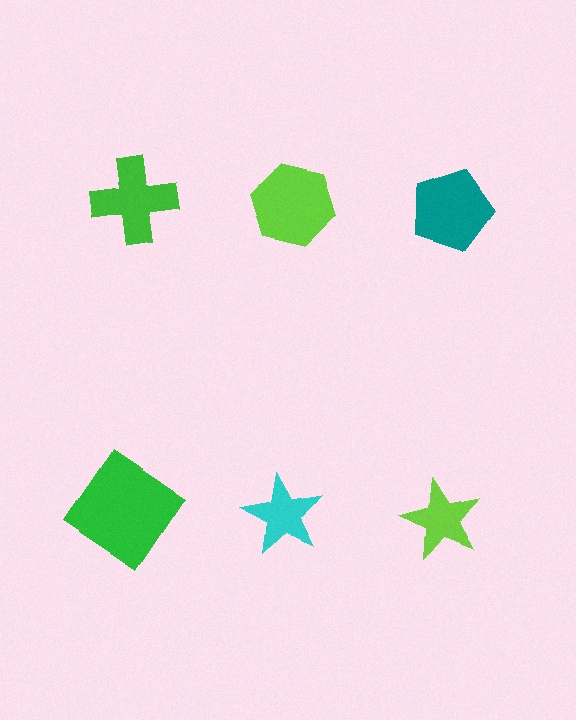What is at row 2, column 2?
A cyan star.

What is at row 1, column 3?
A teal pentagon.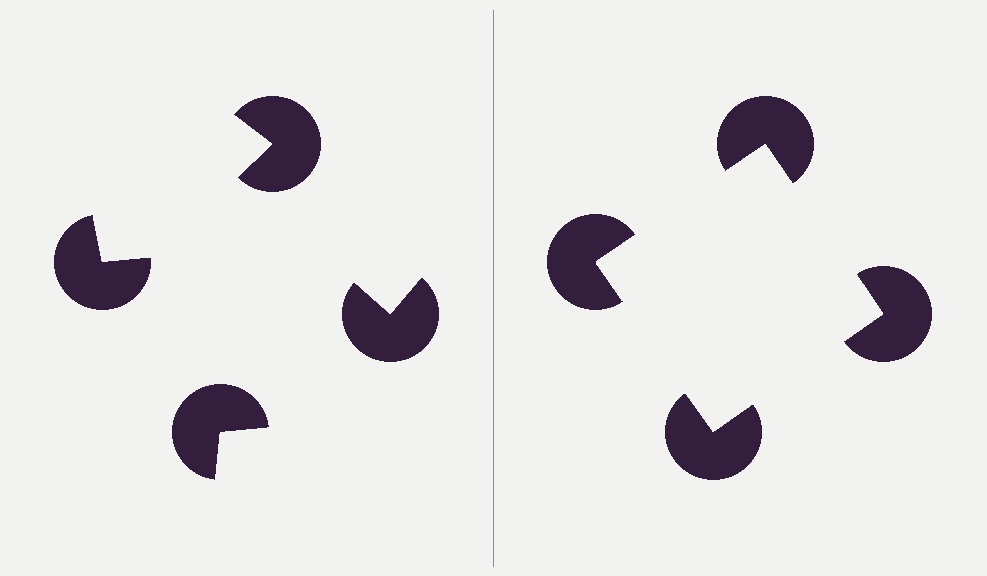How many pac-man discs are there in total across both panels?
8 — 4 on each side.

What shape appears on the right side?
An illusory square.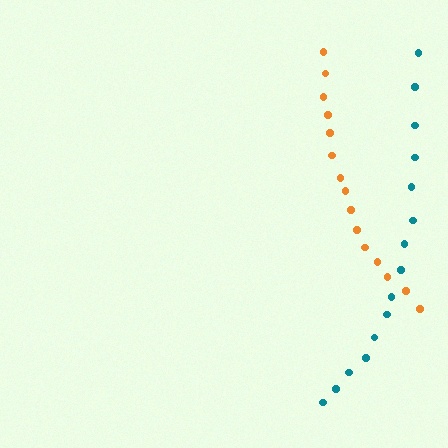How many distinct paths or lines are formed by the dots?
There are 2 distinct paths.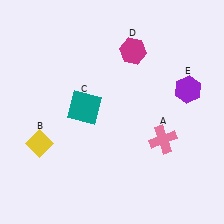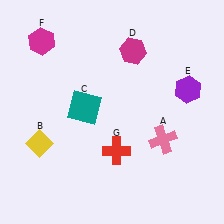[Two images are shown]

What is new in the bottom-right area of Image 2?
A red cross (G) was added in the bottom-right area of Image 2.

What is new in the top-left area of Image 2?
A magenta hexagon (F) was added in the top-left area of Image 2.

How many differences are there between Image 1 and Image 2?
There are 2 differences between the two images.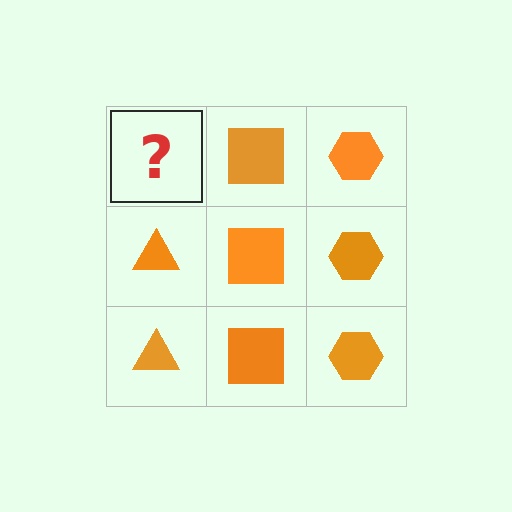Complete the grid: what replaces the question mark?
The question mark should be replaced with an orange triangle.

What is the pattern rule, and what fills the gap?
The rule is that each column has a consistent shape. The gap should be filled with an orange triangle.